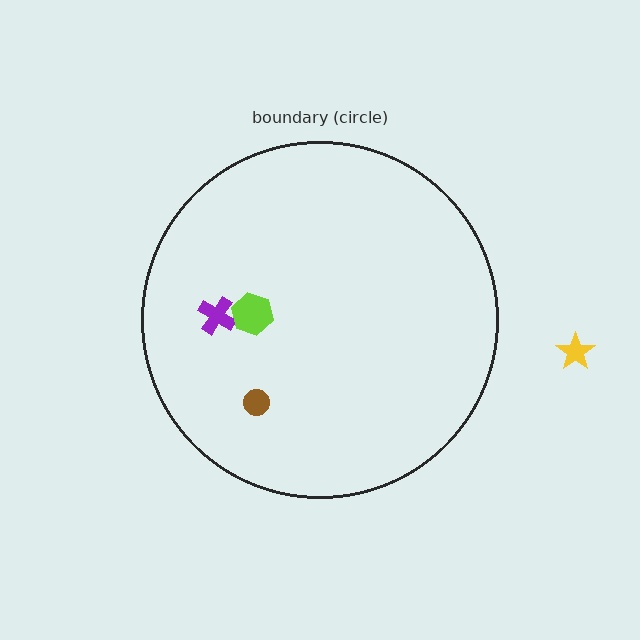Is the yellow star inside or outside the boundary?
Outside.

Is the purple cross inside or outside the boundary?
Inside.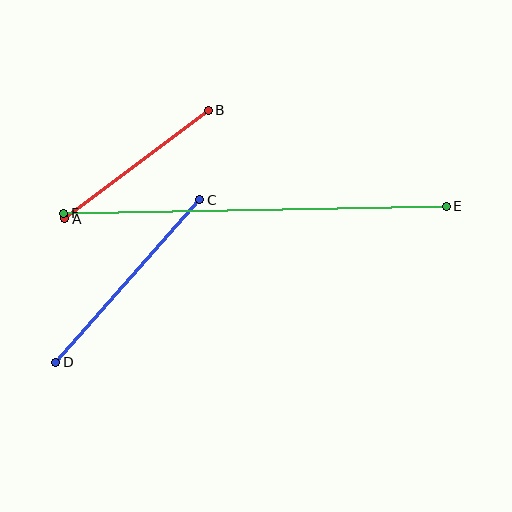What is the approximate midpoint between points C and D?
The midpoint is at approximately (128, 281) pixels.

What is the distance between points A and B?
The distance is approximately 180 pixels.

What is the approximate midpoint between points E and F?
The midpoint is at approximately (255, 210) pixels.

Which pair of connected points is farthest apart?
Points E and F are farthest apart.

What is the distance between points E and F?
The distance is approximately 382 pixels.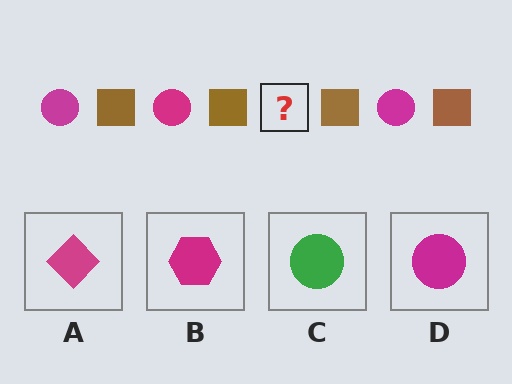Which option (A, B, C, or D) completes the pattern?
D.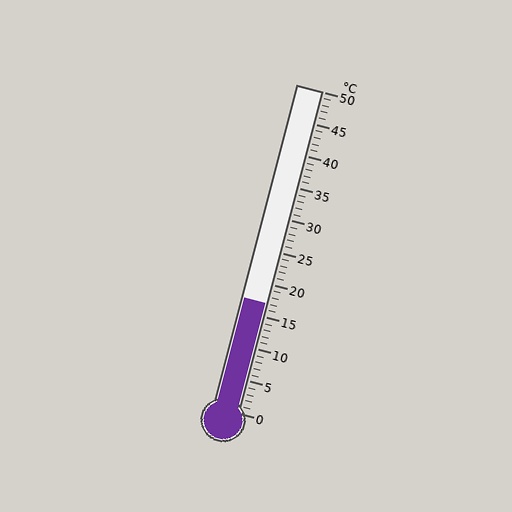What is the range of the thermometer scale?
The thermometer scale ranges from 0°C to 50°C.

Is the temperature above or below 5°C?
The temperature is above 5°C.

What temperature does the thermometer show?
The thermometer shows approximately 17°C.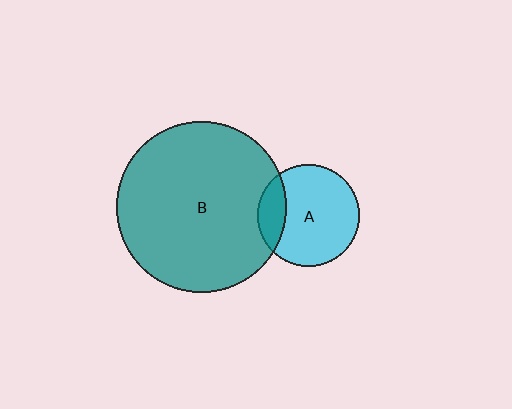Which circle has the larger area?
Circle B (teal).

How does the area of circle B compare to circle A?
Approximately 2.8 times.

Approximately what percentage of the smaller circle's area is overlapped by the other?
Approximately 20%.